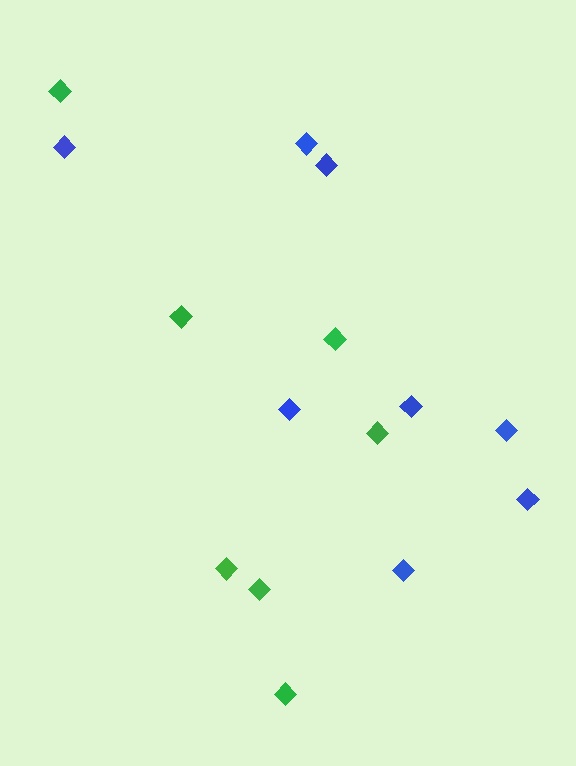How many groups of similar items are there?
There are 2 groups: one group of green diamonds (7) and one group of blue diamonds (8).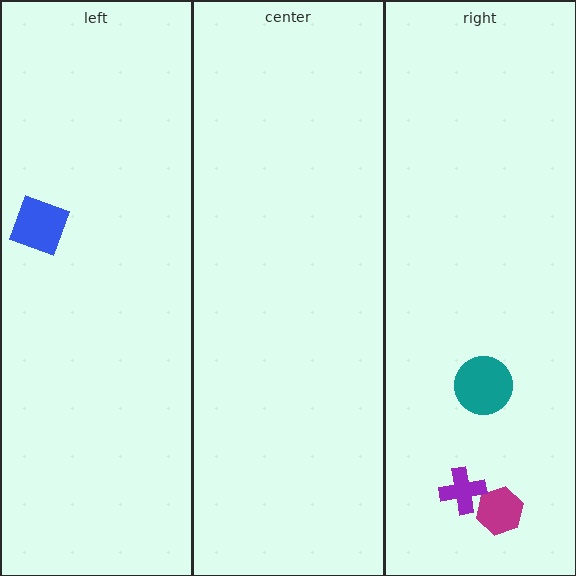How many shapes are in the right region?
3.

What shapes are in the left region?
The blue diamond.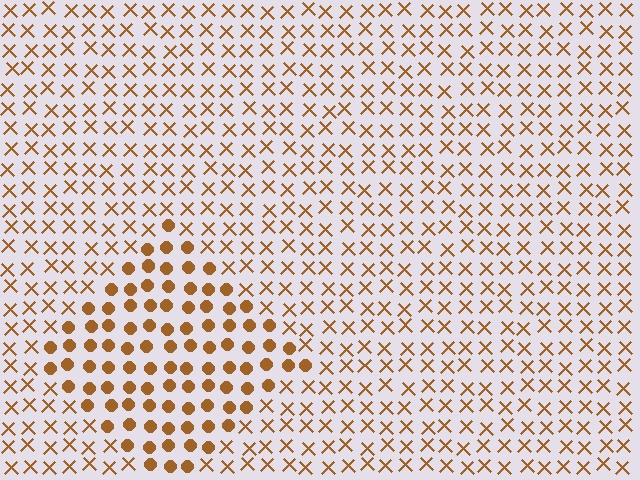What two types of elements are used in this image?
The image uses circles inside the diamond region and X marks outside it.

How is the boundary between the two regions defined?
The boundary is defined by a change in element shape: circles inside vs. X marks outside. All elements share the same color and spacing.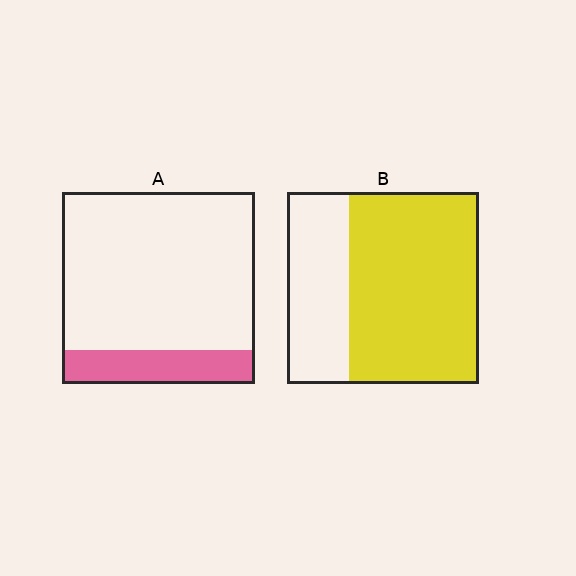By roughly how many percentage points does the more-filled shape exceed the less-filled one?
By roughly 50 percentage points (B over A).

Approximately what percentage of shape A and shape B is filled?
A is approximately 20% and B is approximately 70%.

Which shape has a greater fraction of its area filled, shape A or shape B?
Shape B.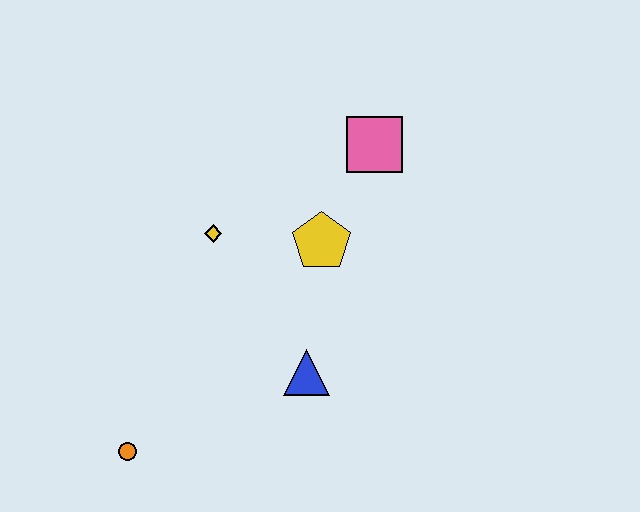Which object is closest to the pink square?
The yellow pentagon is closest to the pink square.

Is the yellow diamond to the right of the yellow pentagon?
No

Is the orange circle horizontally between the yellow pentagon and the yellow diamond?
No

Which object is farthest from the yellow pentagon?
The orange circle is farthest from the yellow pentagon.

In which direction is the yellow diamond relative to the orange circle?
The yellow diamond is above the orange circle.